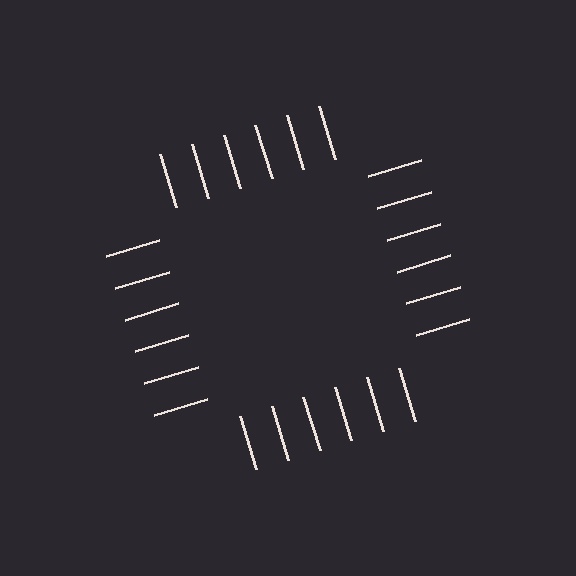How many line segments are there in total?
24 — 6 along each of the 4 edges.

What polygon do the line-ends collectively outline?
An illusory square — the line segments terminate on its edges but no continuous stroke is drawn.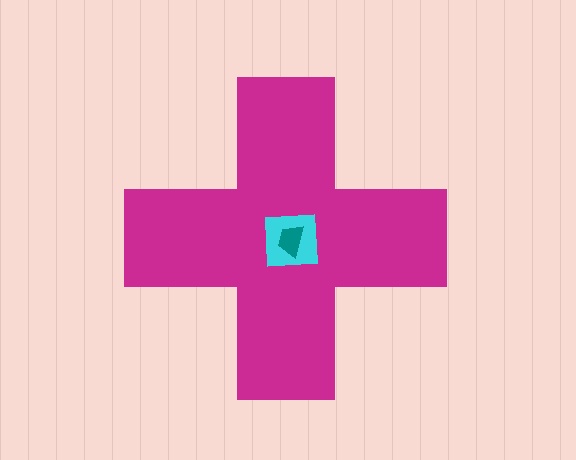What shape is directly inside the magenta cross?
The cyan square.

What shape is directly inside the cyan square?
The teal trapezoid.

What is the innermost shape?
The teal trapezoid.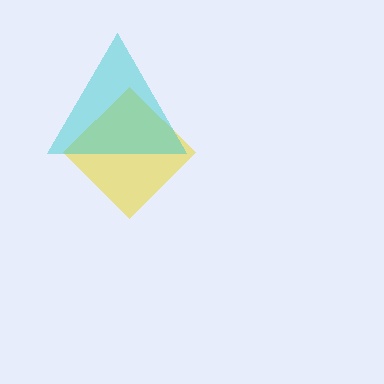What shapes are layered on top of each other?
The layered shapes are: a yellow diamond, a cyan triangle.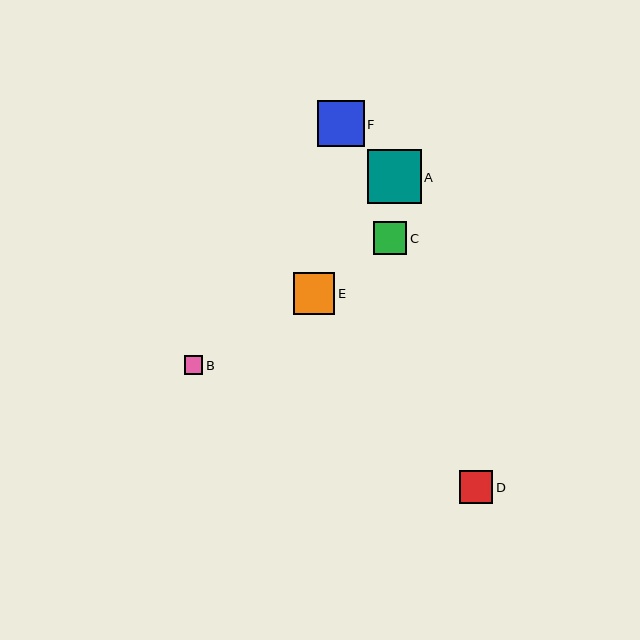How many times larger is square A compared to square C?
Square A is approximately 1.6 times the size of square C.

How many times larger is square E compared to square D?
Square E is approximately 1.3 times the size of square D.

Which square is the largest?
Square A is the largest with a size of approximately 53 pixels.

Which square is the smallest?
Square B is the smallest with a size of approximately 19 pixels.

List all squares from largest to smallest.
From largest to smallest: A, F, E, C, D, B.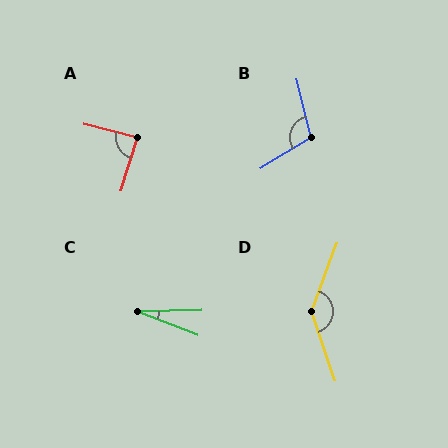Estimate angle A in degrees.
Approximately 87 degrees.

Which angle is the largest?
D, at approximately 141 degrees.